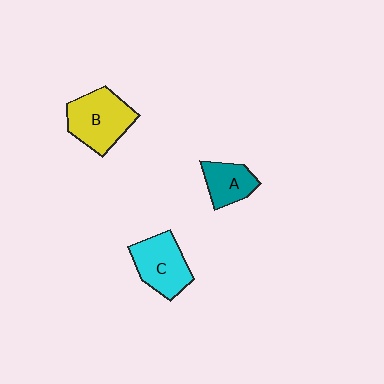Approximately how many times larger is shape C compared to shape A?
Approximately 1.4 times.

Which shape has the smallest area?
Shape A (teal).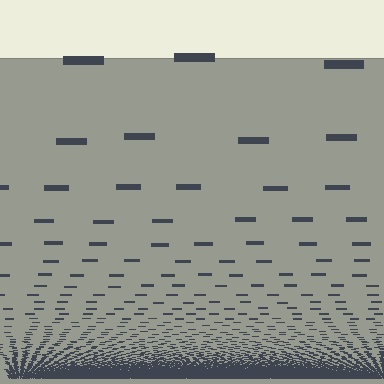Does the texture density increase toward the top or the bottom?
Density increases toward the bottom.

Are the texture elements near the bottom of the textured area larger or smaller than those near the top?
Smaller. The gradient is inverted — elements near the bottom are smaller and denser.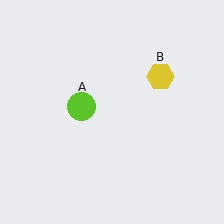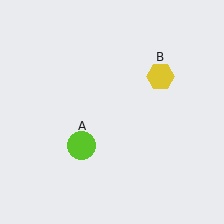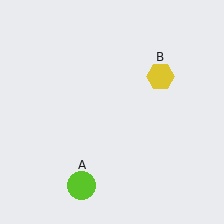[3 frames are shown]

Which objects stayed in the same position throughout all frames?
Yellow hexagon (object B) remained stationary.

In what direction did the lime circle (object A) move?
The lime circle (object A) moved down.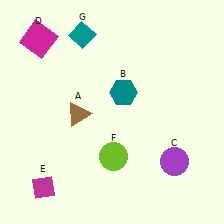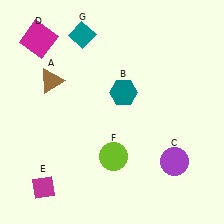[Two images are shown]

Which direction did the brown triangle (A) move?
The brown triangle (A) moved up.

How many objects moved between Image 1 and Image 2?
1 object moved between the two images.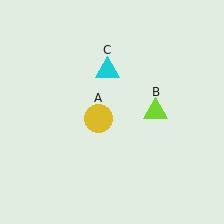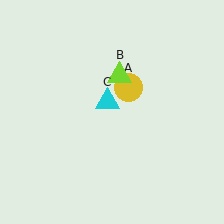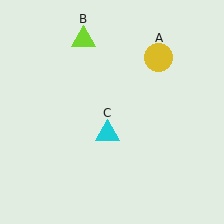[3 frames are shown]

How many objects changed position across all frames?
3 objects changed position: yellow circle (object A), lime triangle (object B), cyan triangle (object C).